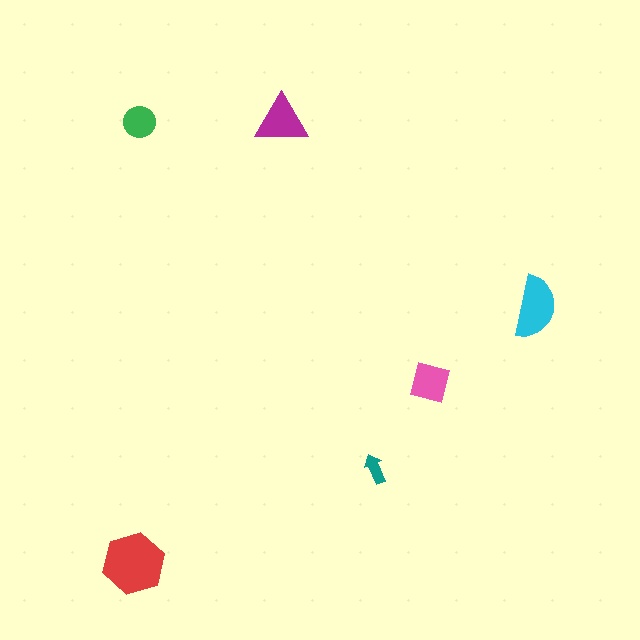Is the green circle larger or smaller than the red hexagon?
Smaller.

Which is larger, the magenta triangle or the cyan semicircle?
The cyan semicircle.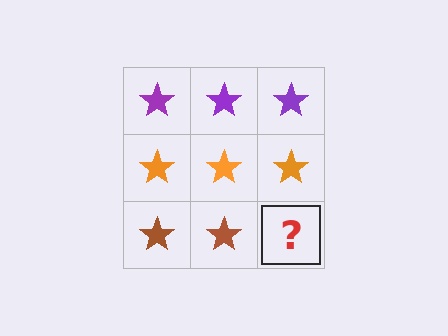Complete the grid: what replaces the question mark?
The question mark should be replaced with a brown star.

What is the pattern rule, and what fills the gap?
The rule is that each row has a consistent color. The gap should be filled with a brown star.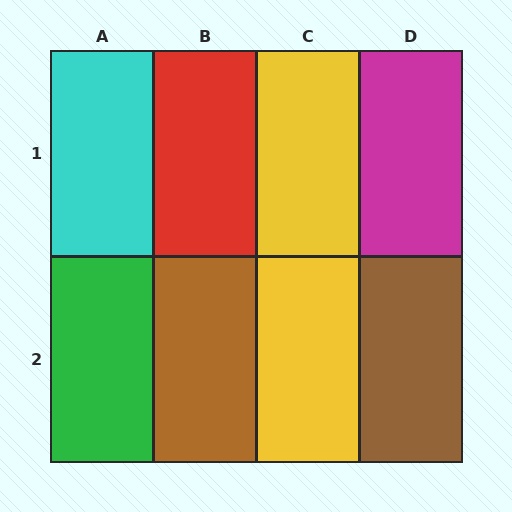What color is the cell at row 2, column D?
Brown.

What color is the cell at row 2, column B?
Brown.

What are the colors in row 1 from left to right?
Cyan, red, yellow, magenta.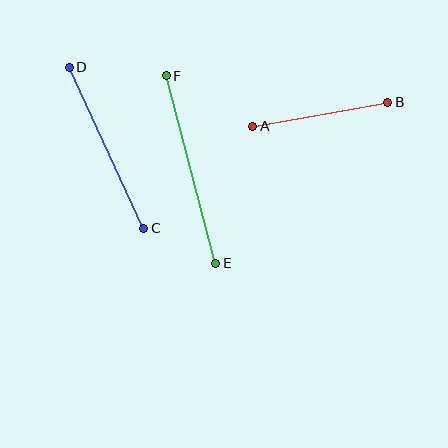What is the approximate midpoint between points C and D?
The midpoint is at approximately (106, 148) pixels.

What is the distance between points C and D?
The distance is approximately 178 pixels.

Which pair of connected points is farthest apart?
Points E and F are farthest apart.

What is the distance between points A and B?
The distance is approximately 137 pixels.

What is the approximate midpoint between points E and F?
The midpoint is at approximately (191, 170) pixels.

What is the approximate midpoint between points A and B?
The midpoint is at approximately (320, 114) pixels.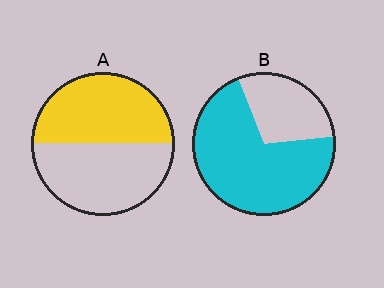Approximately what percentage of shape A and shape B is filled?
A is approximately 50% and B is approximately 70%.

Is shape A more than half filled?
Roughly half.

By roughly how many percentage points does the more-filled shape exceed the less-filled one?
By roughly 20 percentage points (B over A).